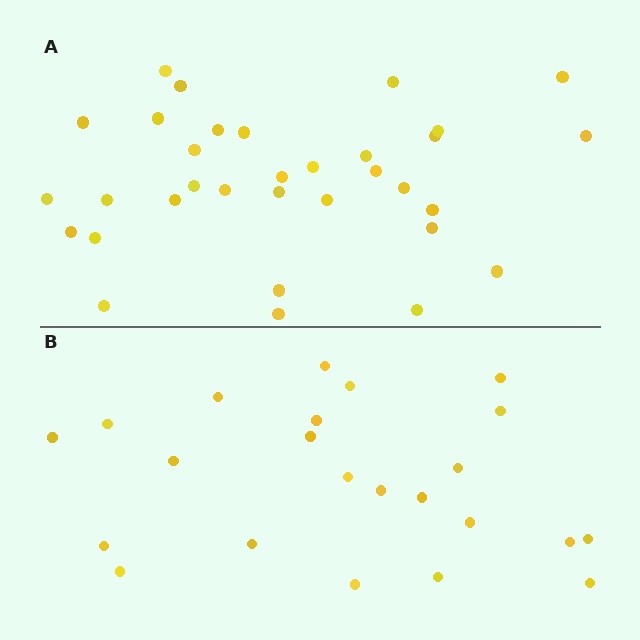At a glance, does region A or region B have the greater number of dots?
Region A (the top region) has more dots.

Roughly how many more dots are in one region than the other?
Region A has roughly 10 or so more dots than region B.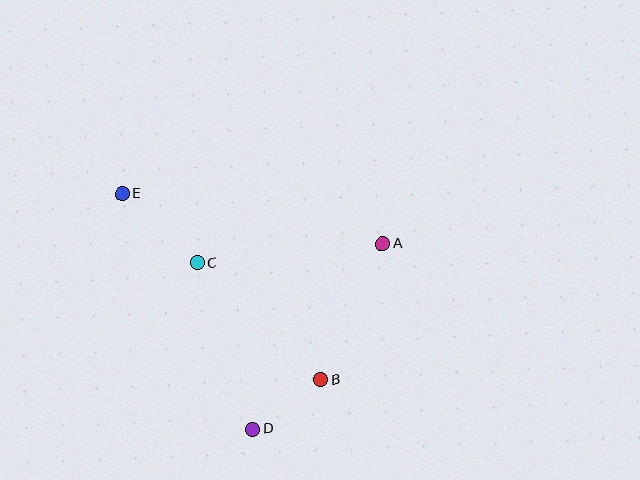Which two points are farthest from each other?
Points B and E are farthest from each other.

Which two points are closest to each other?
Points B and D are closest to each other.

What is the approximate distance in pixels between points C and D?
The distance between C and D is approximately 175 pixels.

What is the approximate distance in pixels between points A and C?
The distance between A and C is approximately 187 pixels.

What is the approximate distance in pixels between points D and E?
The distance between D and E is approximately 269 pixels.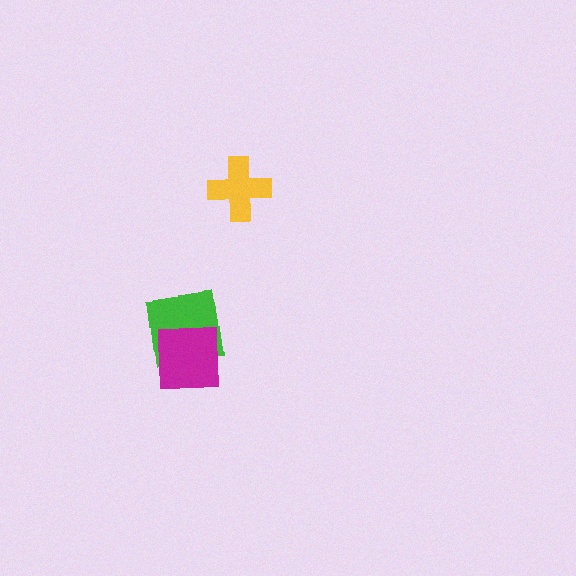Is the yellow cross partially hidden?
No, no other shape covers it.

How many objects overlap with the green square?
1 object overlaps with the green square.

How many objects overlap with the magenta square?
1 object overlaps with the magenta square.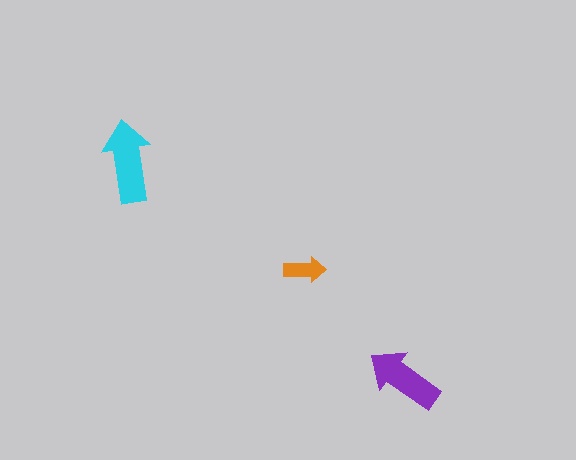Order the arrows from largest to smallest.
the cyan one, the purple one, the orange one.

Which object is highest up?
The cyan arrow is topmost.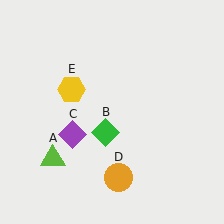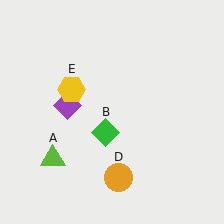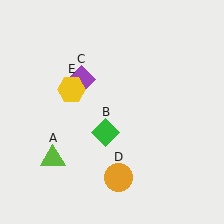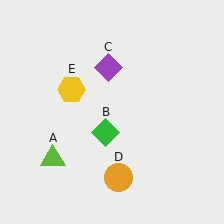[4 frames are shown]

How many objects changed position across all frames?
1 object changed position: purple diamond (object C).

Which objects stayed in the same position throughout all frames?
Lime triangle (object A) and green diamond (object B) and orange circle (object D) and yellow hexagon (object E) remained stationary.